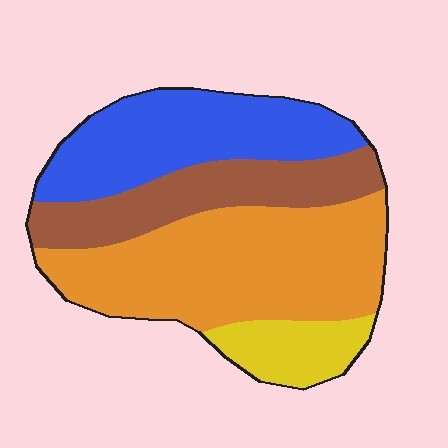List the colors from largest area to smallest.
From largest to smallest: orange, blue, brown, yellow.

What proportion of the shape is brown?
Brown takes up about one fifth (1/5) of the shape.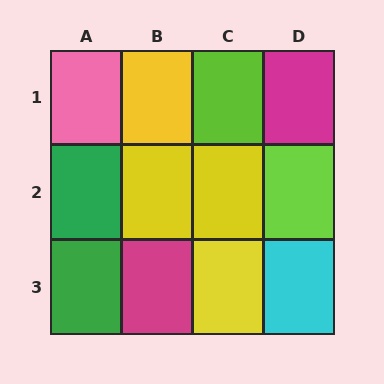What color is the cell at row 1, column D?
Magenta.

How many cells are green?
2 cells are green.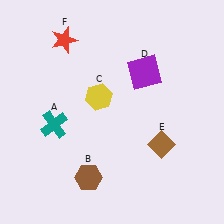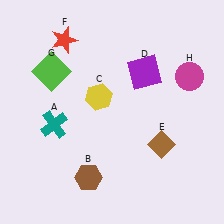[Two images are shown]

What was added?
A lime square (G), a magenta circle (H) were added in Image 2.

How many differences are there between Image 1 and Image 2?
There are 2 differences between the two images.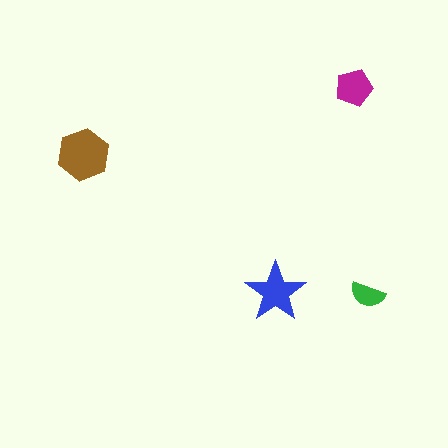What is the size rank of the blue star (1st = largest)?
2nd.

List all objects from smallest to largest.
The green semicircle, the magenta pentagon, the blue star, the brown hexagon.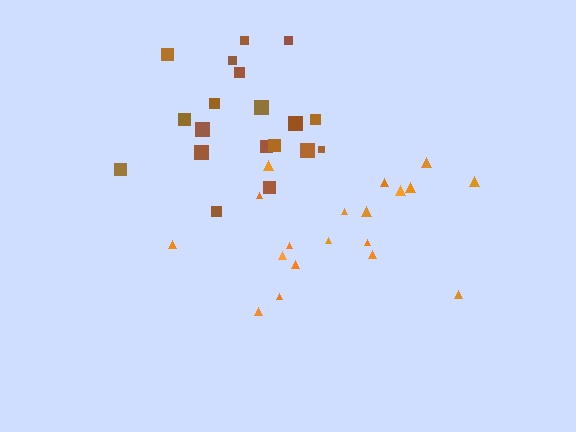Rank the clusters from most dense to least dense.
brown, orange.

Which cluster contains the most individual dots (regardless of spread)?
Brown (20).